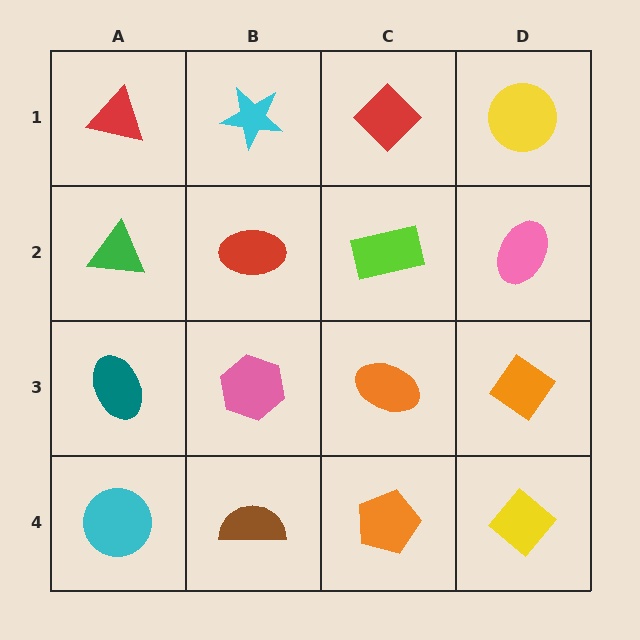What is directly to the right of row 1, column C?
A yellow circle.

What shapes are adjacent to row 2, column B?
A cyan star (row 1, column B), a pink hexagon (row 3, column B), a green triangle (row 2, column A), a lime rectangle (row 2, column C).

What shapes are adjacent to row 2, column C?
A red diamond (row 1, column C), an orange ellipse (row 3, column C), a red ellipse (row 2, column B), a pink ellipse (row 2, column D).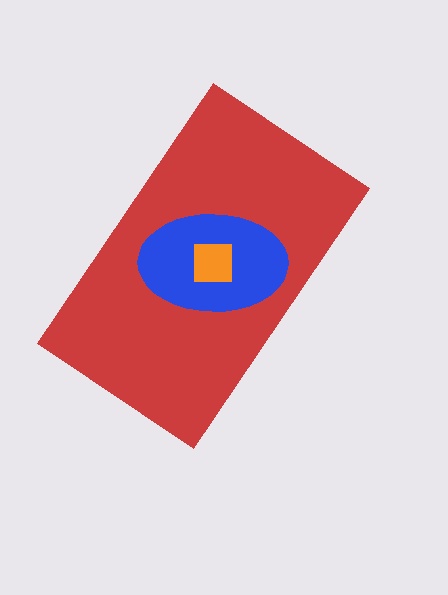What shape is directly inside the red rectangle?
The blue ellipse.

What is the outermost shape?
The red rectangle.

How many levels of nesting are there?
3.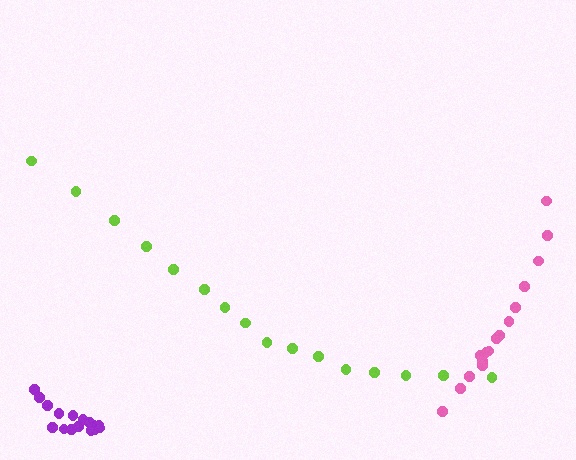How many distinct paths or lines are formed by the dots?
There are 3 distinct paths.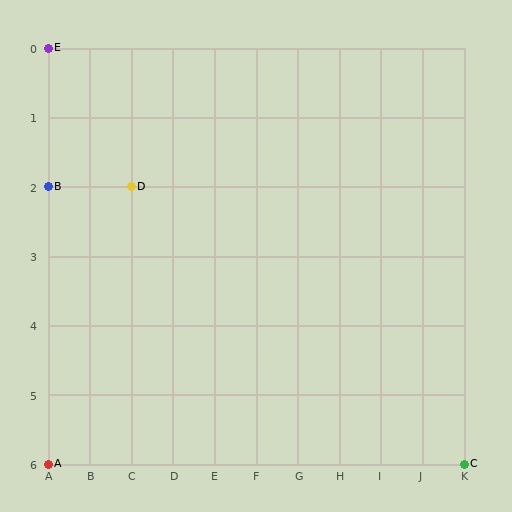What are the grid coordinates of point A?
Point A is at grid coordinates (A, 6).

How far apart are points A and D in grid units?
Points A and D are 2 columns and 4 rows apart (about 4.5 grid units diagonally).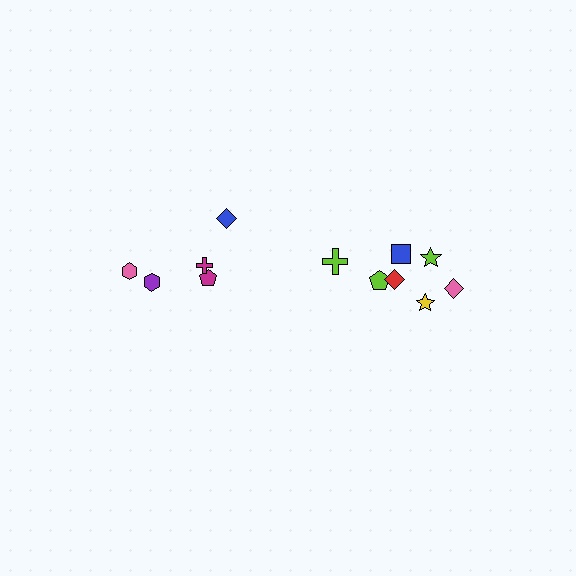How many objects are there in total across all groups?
There are 12 objects.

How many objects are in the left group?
There are 5 objects.